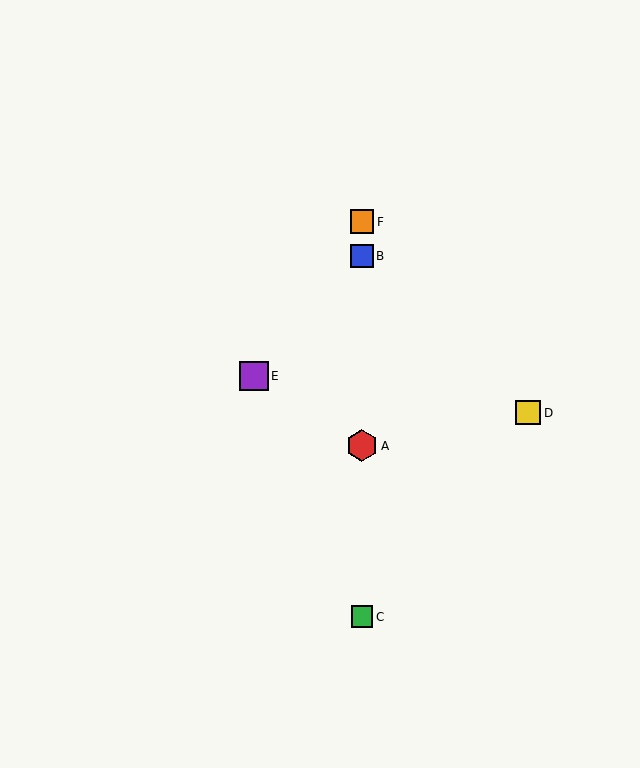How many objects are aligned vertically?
4 objects (A, B, C, F) are aligned vertically.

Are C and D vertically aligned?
No, C is at x≈362 and D is at x≈528.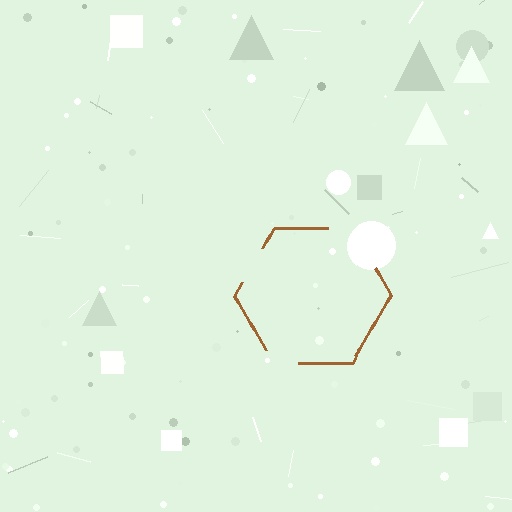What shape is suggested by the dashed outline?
The dashed outline suggests a hexagon.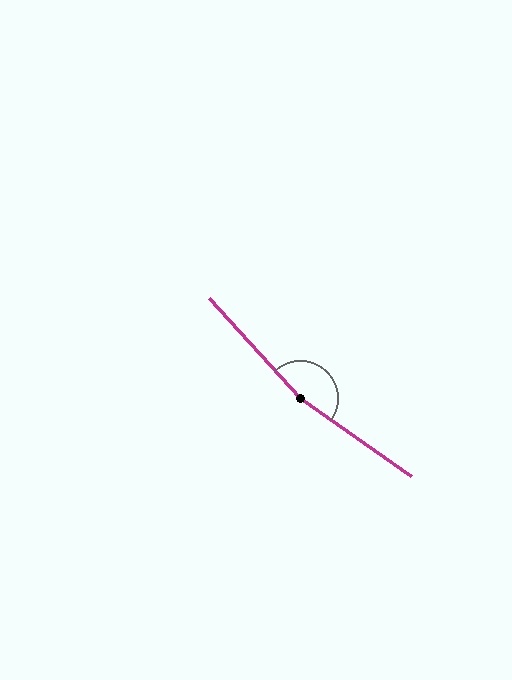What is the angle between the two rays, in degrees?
Approximately 167 degrees.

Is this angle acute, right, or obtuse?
It is obtuse.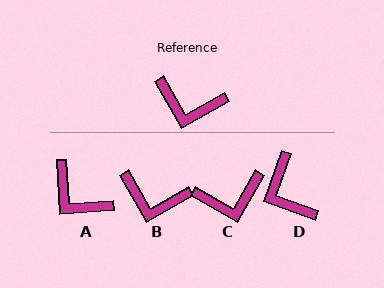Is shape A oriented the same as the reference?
No, it is off by about 26 degrees.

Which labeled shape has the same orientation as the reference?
B.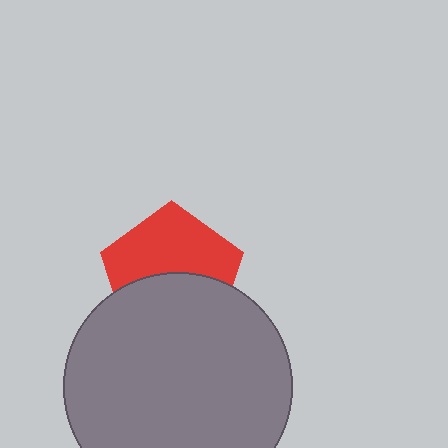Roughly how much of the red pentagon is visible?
About half of it is visible (roughly 53%).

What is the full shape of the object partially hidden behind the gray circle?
The partially hidden object is a red pentagon.